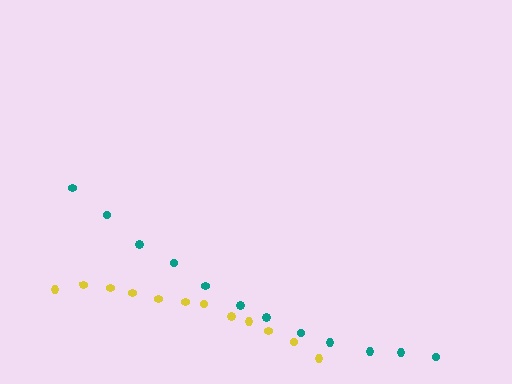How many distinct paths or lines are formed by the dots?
There are 2 distinct paths.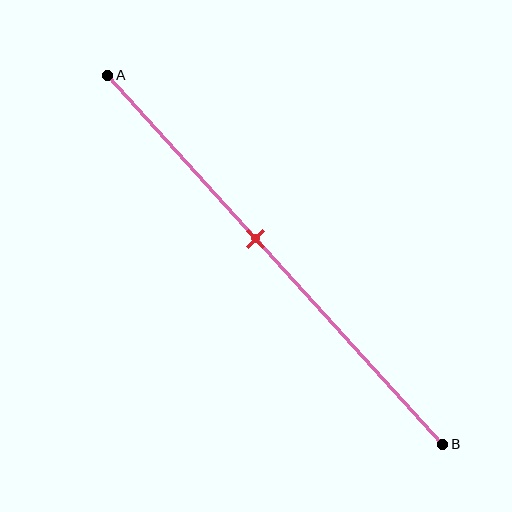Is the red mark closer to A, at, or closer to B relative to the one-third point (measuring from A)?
The red mark is closer to point B than the one-third point of segment AB.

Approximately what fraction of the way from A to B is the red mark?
The red mark is approximately 45% of the way from A to B.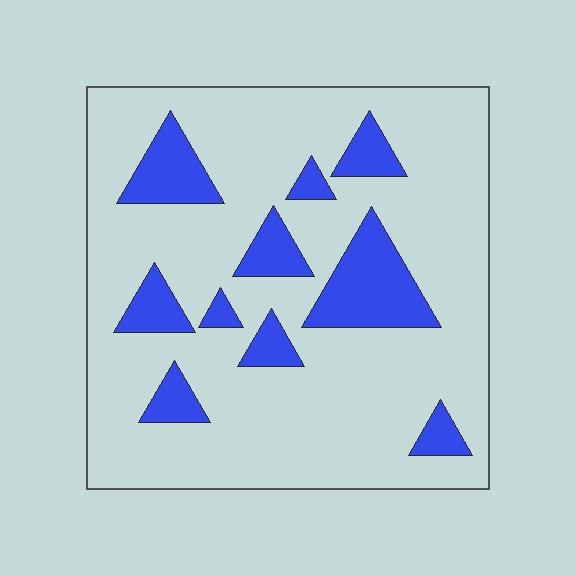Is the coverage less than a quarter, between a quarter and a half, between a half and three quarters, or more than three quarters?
Less than a quarter.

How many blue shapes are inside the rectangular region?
10.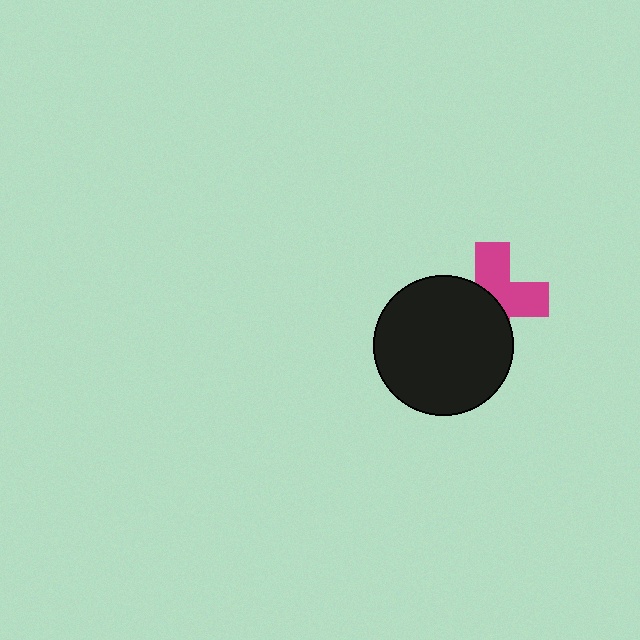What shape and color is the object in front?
The object in front is a black circle.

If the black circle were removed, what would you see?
You would see the complete magenta cross.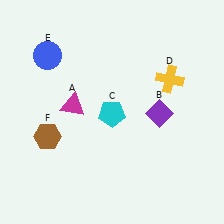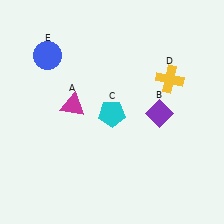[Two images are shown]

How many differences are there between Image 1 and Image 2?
There is 1 difference between the two images.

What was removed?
The brown hexagon (F) was removed in Image 2.